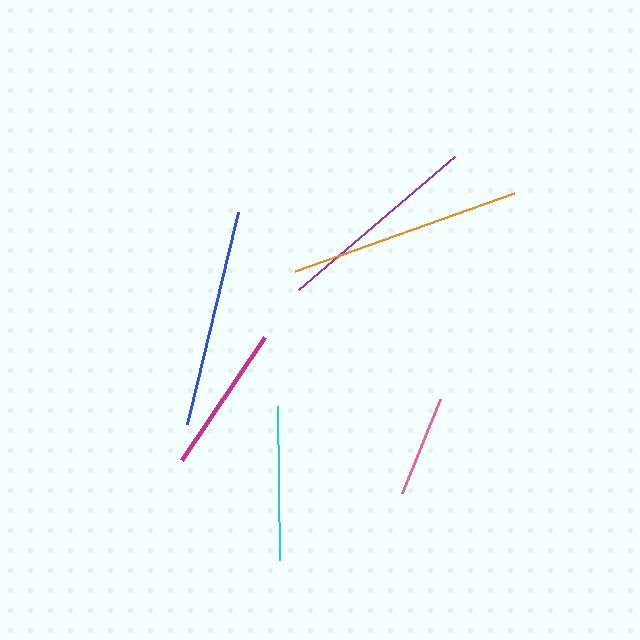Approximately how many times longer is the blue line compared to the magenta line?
The blue line is approximately 1.5 times the length of the magenta line.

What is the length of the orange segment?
The orange segment is approximately 232 pixels long.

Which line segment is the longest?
The orange line is the longest at approximately 232 pixels.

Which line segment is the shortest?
The pink line is the shortest at approximately 102 pixels.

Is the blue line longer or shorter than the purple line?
The blue line is longer than the purple line.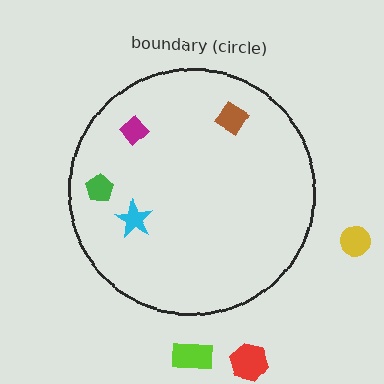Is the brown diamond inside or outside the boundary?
Inside.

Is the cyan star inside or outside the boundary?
Inside.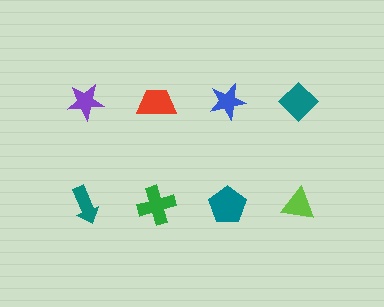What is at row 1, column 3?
A blue star.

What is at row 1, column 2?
A red trapezoid.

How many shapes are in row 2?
4 shapes.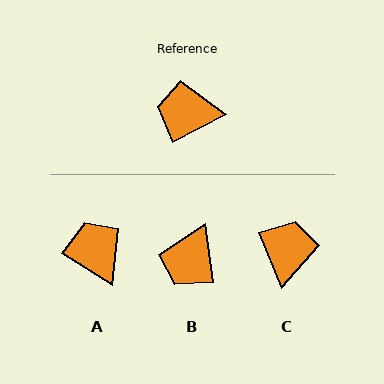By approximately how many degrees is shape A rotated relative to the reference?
Approximately 59 degrees clockwise.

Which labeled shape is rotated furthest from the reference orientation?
C, about 95 degrees away.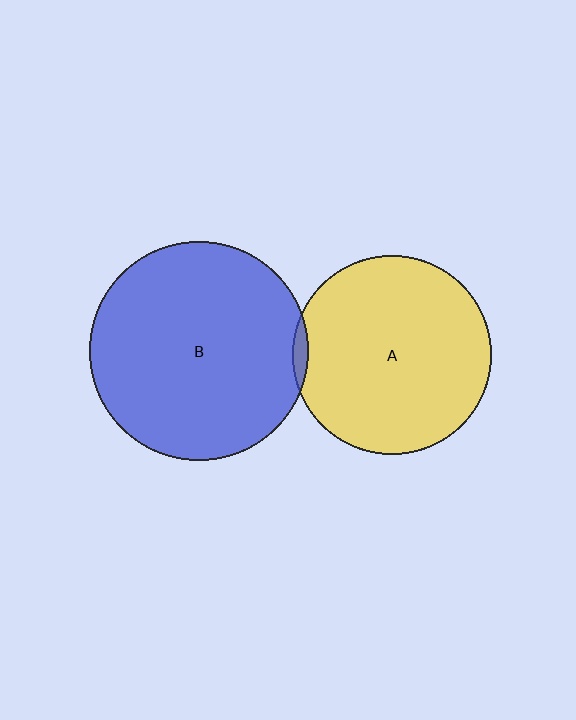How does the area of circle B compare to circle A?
Approximately 1.2 times.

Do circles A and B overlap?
Yes.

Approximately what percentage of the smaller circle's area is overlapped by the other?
Approximately 5%.